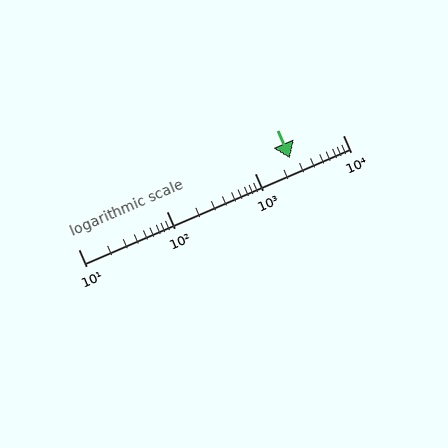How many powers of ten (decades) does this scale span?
The scale spans 3 decades, from 10 to 10000.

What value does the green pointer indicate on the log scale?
The pointer indicates approximately 2500.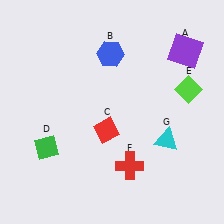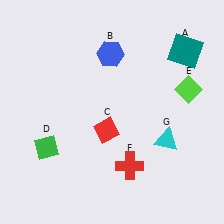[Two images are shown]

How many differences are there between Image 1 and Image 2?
There is 1 difference between the two images.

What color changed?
The square (A) changed from purple in Image 1 to teal in Image 2.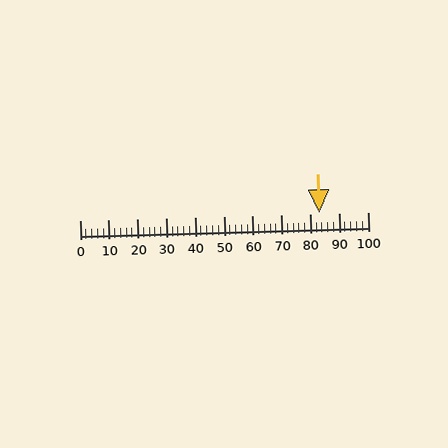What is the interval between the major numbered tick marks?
The major tick marks are spaced 10 units apart.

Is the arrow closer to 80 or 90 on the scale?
The arrow is closer to 80.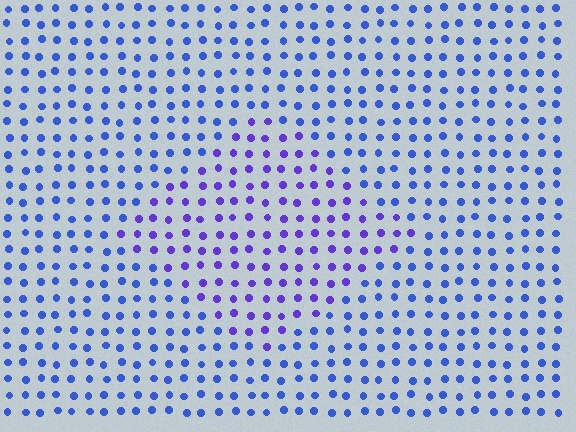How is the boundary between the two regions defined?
The boundary is defined purely by a slight shift in hue (about 32 degrees). Spacing, size, and orientation are identical on both sides.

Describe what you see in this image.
The image is filled with small blue elements in a uniform arrangement. A diamond-shaped region is visible where the elements are tinted to a slightly different hue, forming a subtle color boundary.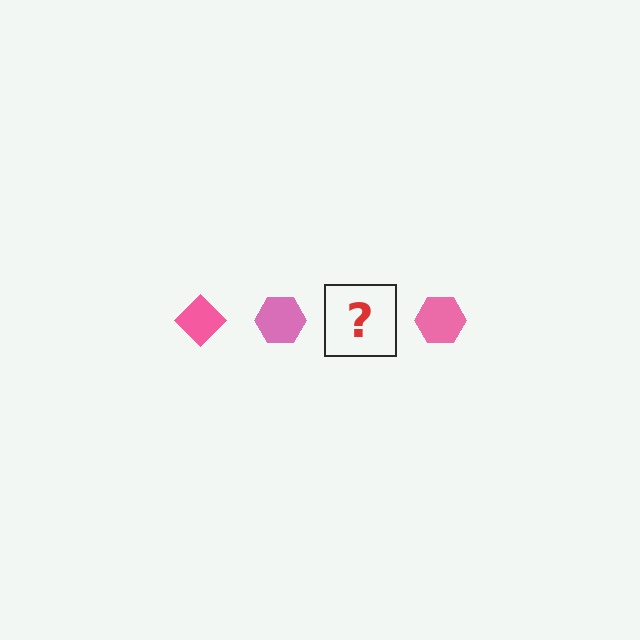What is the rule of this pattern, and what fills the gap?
The rule is that the pattern cycles through diamond, hexagon shapes in pink. The gap should be filled with a pink diamond.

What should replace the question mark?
The question mark should be replaced with a pink diamond.